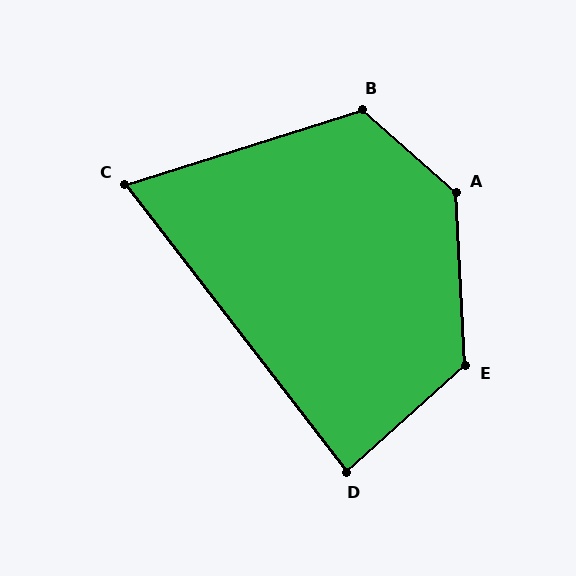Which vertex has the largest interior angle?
A, at approximately 135 degrees.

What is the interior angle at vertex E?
Approximately 129 degrees (obtuse).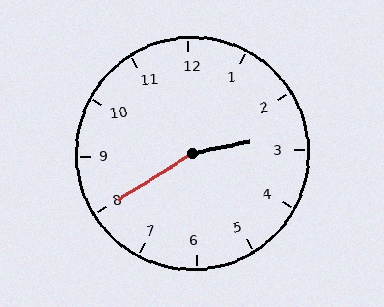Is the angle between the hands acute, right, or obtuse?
It is obtuse.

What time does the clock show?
2:40.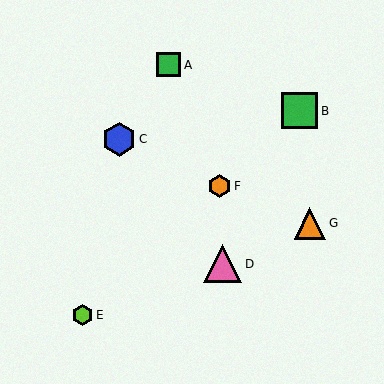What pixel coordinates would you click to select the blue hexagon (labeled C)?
Click at (119, 139) to select the blue hexagon C.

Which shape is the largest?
The pink triangle (labeled D) is the largest.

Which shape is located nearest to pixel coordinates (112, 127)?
The blue hexagon (labeled C) at (119, 139) is nearest to that location.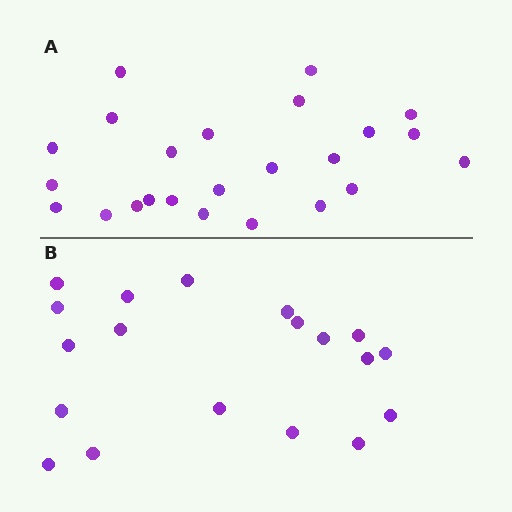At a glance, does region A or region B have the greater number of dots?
Region A (the top region) has more dots.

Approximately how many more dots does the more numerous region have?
Region A has about 5 more dots than region B.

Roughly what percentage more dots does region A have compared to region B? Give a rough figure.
About 25% more.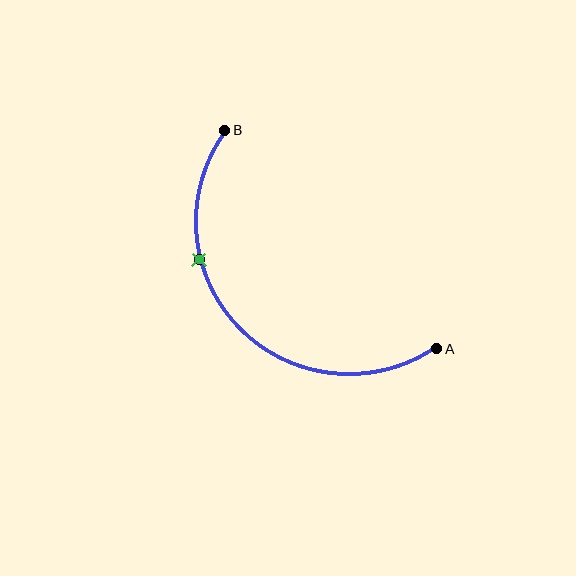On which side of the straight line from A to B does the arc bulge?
The arc bulges below and to the left of the straight line connecting A and B.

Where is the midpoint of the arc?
The arc midpoint is the point on the curve farthest from the straight line joining A and B. It sits below and to the left of that line.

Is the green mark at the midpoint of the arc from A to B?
No. The green mark lies on the arc but is closer to endpoint B. The arc midpoint would be at the point on the curve equidistant along the arc from both A and B.